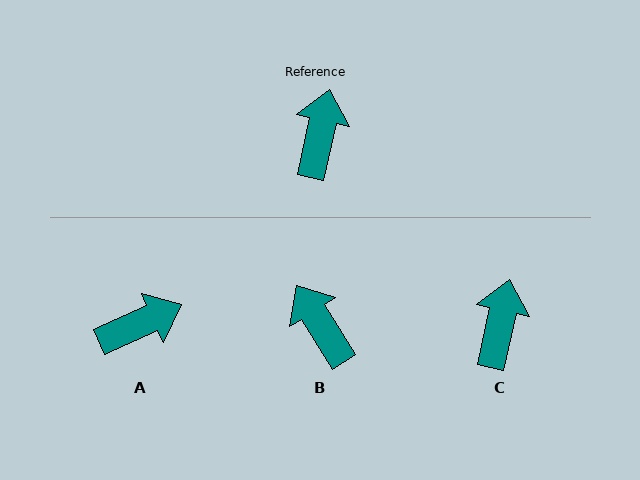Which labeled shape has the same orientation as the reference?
C.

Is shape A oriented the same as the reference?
No, it is off by about 53 degrees.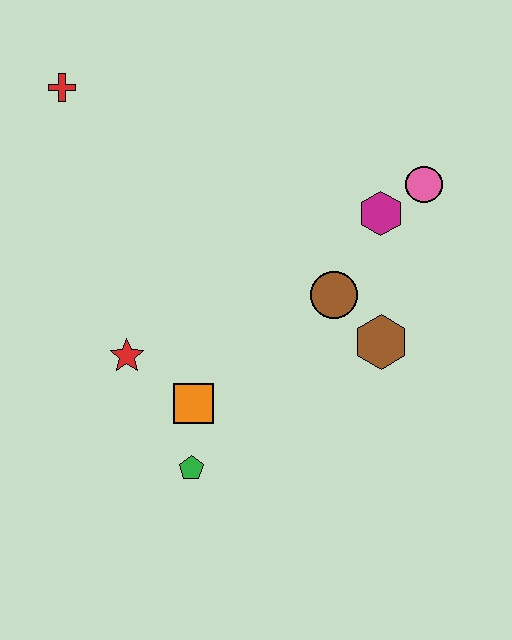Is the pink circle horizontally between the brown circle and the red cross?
No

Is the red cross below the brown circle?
No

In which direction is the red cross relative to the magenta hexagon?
The red cross is to the left of the magenta hexagon.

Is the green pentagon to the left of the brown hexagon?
Yes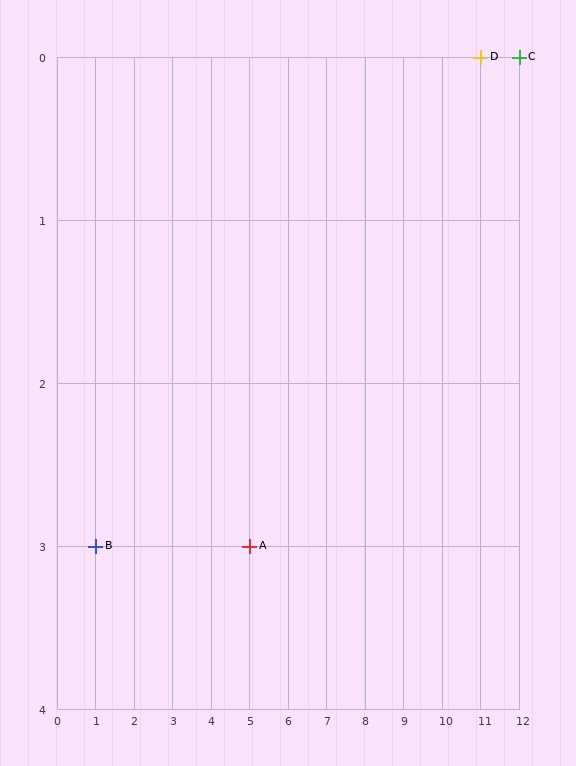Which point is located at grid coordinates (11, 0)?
Point D is at (11, 0).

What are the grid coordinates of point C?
Point C is at grid coordinates (12, 0).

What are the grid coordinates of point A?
Point A is at grid coordinates (5, 3).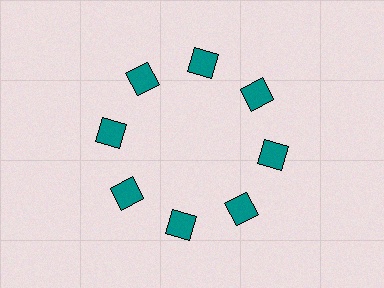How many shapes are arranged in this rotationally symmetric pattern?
There are 8 shapes, arranged in 8 groups of 1.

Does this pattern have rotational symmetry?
Yes, this pattern has 8-fold rotational symmetry. It looks the same after rotating 45 degrees around the center.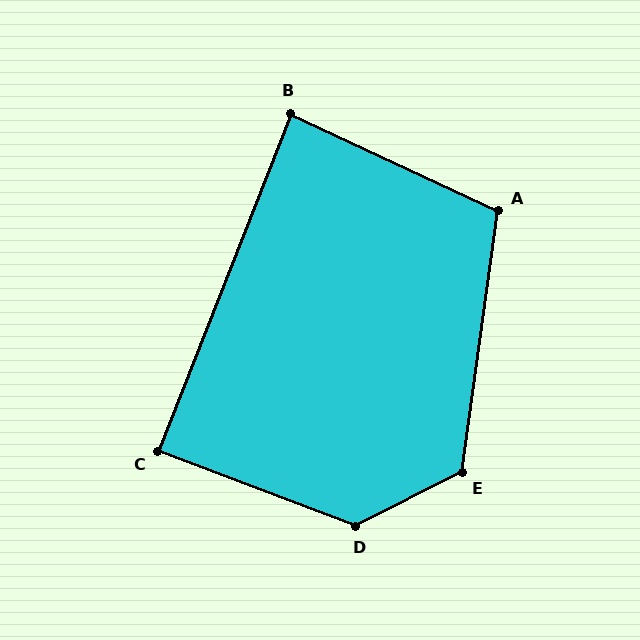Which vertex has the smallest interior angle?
B, at approximately 86 degrees.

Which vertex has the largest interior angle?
D, at approximately 133 degrees.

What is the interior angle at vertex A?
Approximately 108 degrees (obtuse).